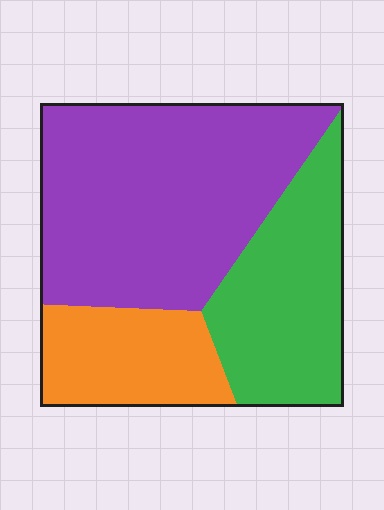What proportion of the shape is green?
Green takes up about one quarter (1/4) of the shape.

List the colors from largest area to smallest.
From largest to smallest: purple, green, orange.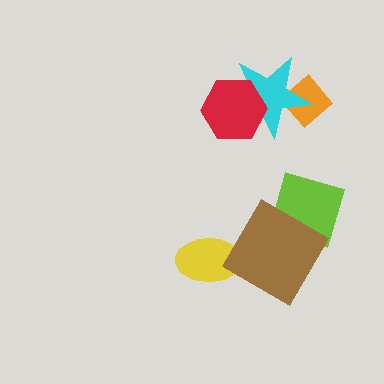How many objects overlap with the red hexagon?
1 object overlaps with the red hexagon.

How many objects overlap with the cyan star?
2 objects overlap with the cyan star.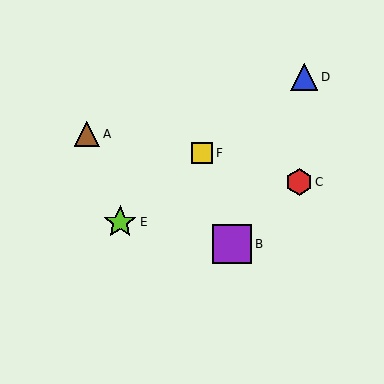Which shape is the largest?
The purple square (labeled B) is the largest.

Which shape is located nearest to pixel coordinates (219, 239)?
The purple square (labeled B) at (232, 244) is nearest to that location.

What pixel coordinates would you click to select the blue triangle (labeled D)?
Click at (304, 77) to select the blue triangle D.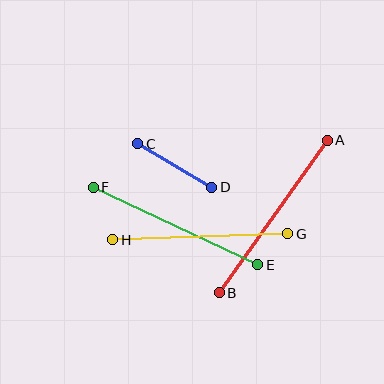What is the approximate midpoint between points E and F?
The midpoint is at approximately (175, 226) pixels.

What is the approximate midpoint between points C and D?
The midpoint is at approximately (175, 165) pixels.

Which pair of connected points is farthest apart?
Points A and B are farthest apart.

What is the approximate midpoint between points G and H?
The midpoint is at approximately (200, 237) pixels.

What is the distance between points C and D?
The distance is approximately 86 pixels.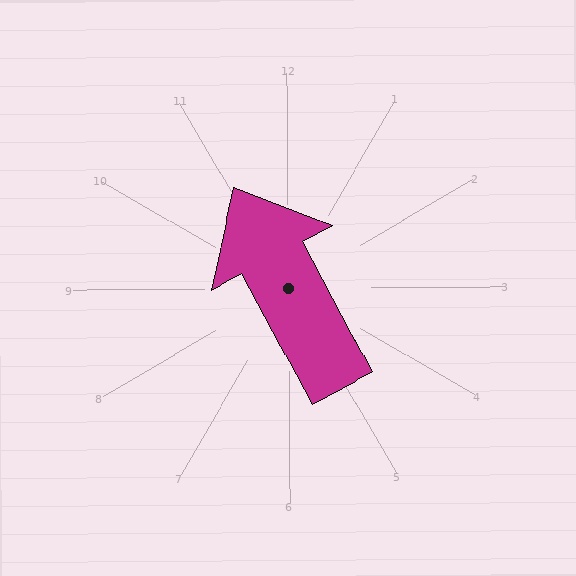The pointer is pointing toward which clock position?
Roughly 11 o'clock.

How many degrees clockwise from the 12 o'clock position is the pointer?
Approximately 332 degrees.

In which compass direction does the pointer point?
Northwest.